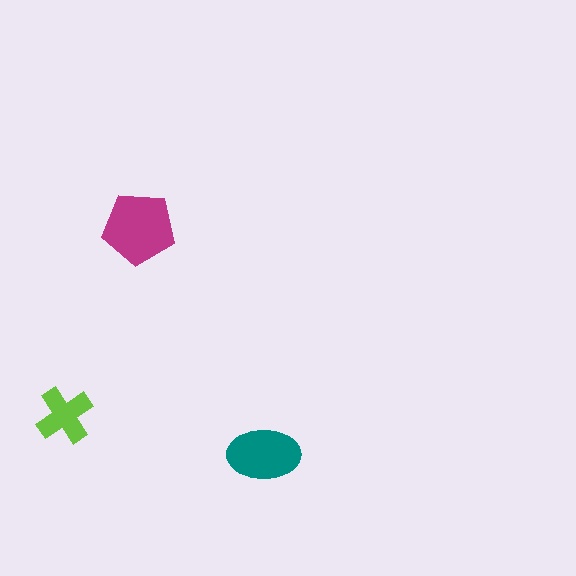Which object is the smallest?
The lime cross.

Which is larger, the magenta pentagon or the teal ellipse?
The magenta pentagon.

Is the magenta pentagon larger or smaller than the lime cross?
Larger.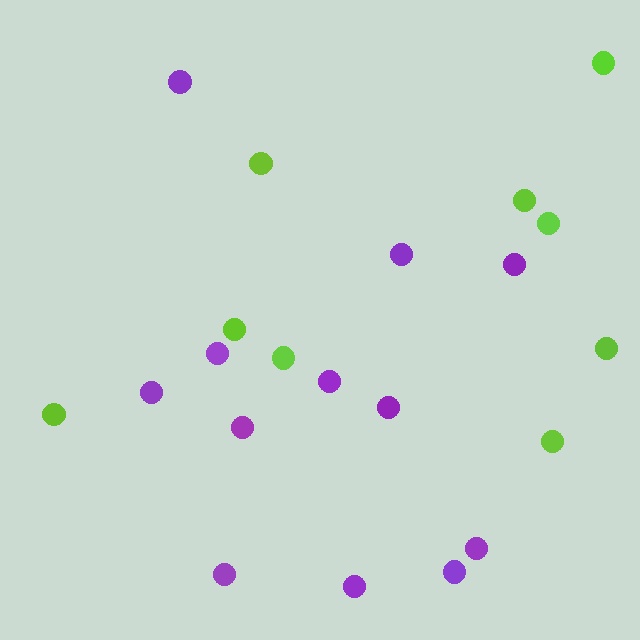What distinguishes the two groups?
There are 2 groups: one group of lime circles (9) and one group of purple circles (12).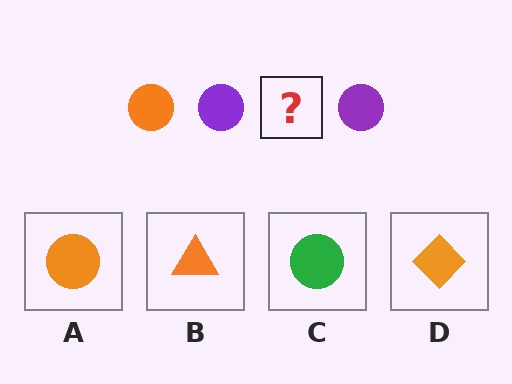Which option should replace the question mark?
Option A.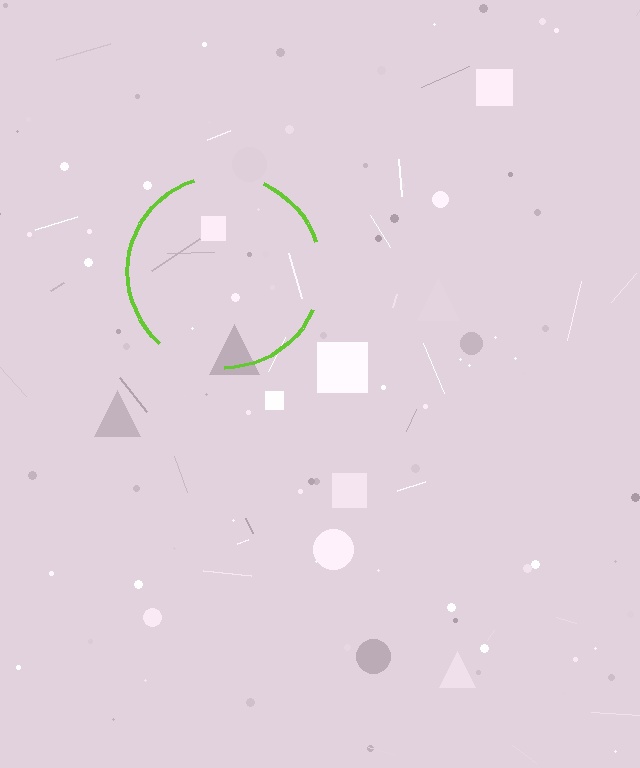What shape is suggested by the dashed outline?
The dashed outline suggests a circle.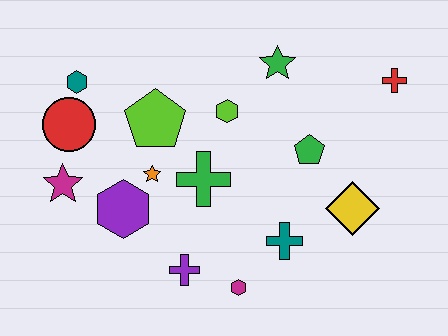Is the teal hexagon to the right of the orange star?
No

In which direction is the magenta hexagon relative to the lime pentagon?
The magenta hexagon is below the lime pentagon.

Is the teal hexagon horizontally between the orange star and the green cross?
No